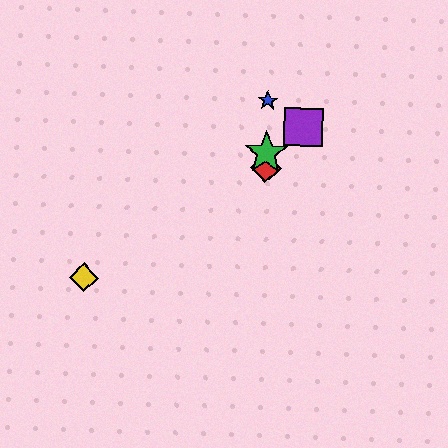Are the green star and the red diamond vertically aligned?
Yes, both are at x≈266.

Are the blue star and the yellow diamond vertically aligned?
No, the blue star is at x≈268 and the yellow diamond is at x≈84.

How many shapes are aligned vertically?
3 shapes (the red diamond, the blue star, the green star) are aligned vertically.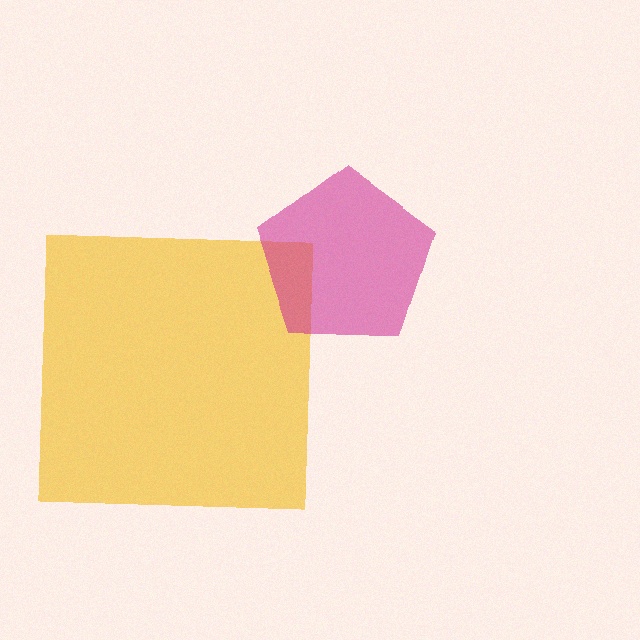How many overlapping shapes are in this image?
There are 2 overlapping shapes in the image.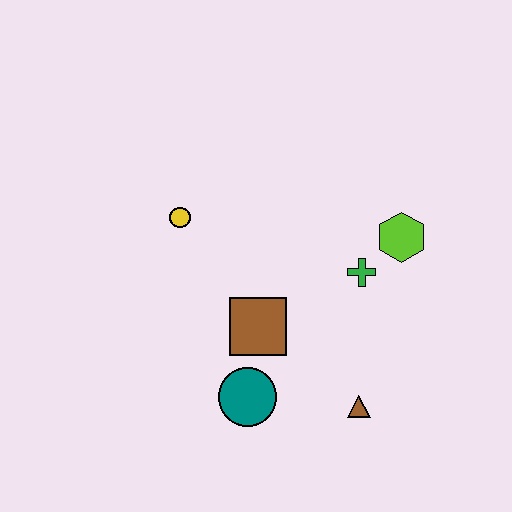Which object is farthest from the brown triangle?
The yellow circle is farthest from the brown triangle.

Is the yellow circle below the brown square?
No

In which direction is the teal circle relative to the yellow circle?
The teal circle is below the yellow circle.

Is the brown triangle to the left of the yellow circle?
No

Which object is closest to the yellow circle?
The brown square is closest to the yellow circle.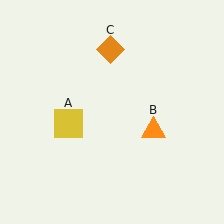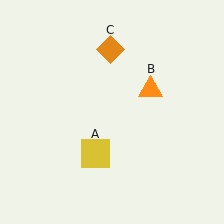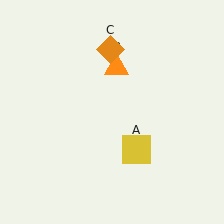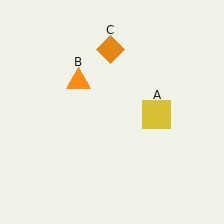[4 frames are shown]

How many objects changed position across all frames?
2 objects changed position: yellow square (object A), orange triangle (object B).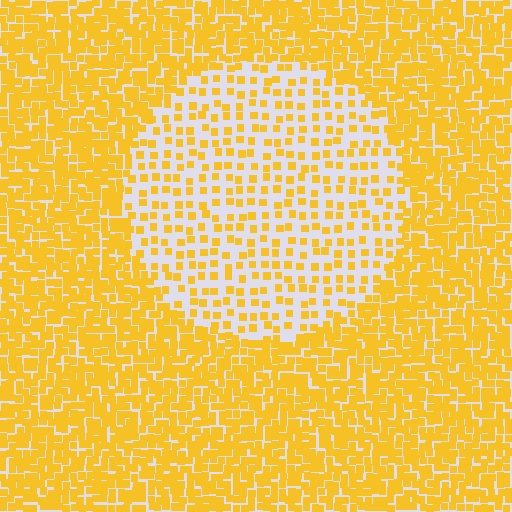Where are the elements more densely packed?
The elements are more densely packed outside the circle boundary.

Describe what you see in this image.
The image contains small yellow elements arranged at two different densities. A circle-shaped region is visible where the elements are less densely packed than the surrounding area.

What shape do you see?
I see a circle.